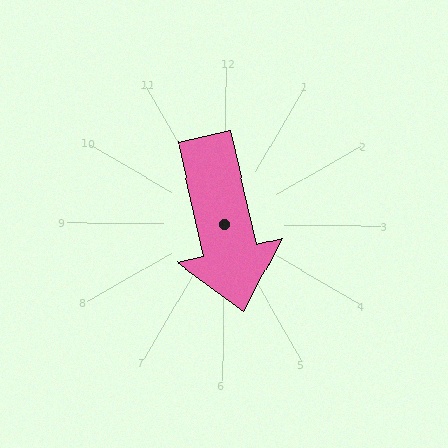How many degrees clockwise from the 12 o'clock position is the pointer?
Approximately 167 degrees.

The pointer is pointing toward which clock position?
Roughly 6 o'clock.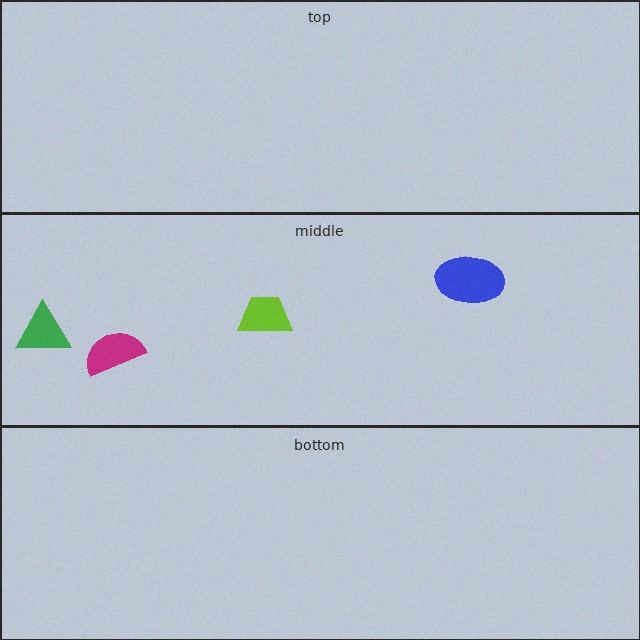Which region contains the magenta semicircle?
The middle region.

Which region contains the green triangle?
The middle region.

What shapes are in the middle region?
The blue ellipse, the lime trapezoid, the magenta semicircle, the green triangle.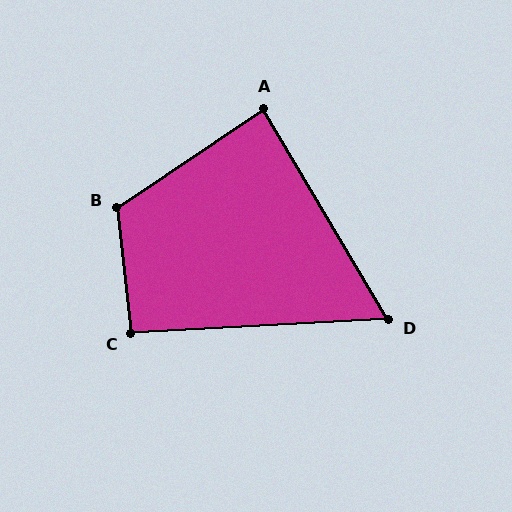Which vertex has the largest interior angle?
B, at approximately 118 degrees.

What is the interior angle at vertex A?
Approximately 87 degrees (approximately right).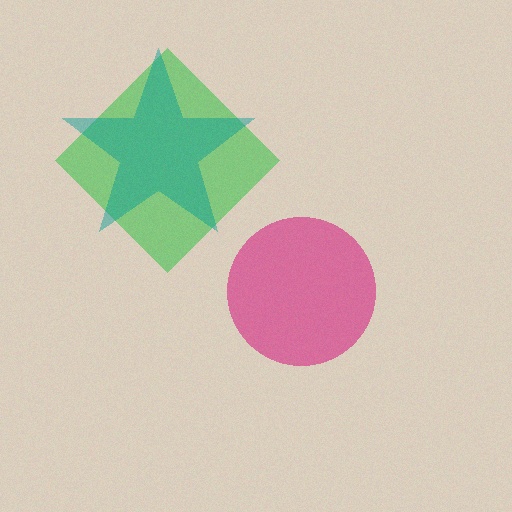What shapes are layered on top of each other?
The layered shapes are: a green diamond, a magenta circle, a teal star.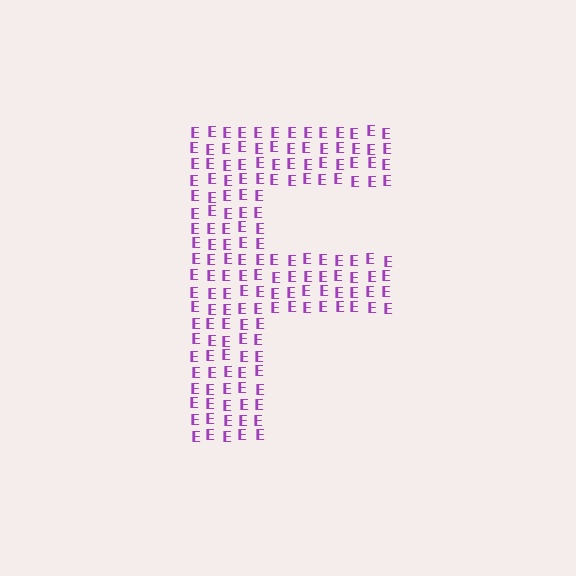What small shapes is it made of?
It is made of small letter E's.